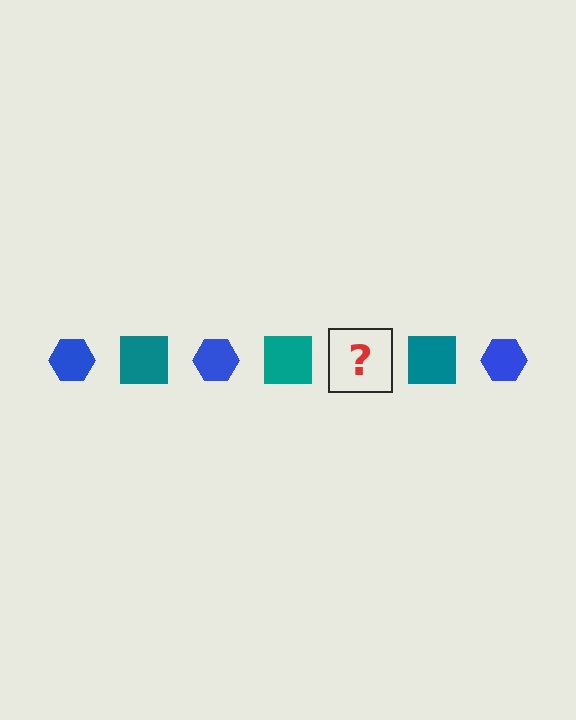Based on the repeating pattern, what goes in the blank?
The blank should be a blue hexagon.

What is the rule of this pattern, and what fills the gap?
The rule is that the pattern alternates between blue hexagon and teal square. The gap should be filled with a blue hexagon.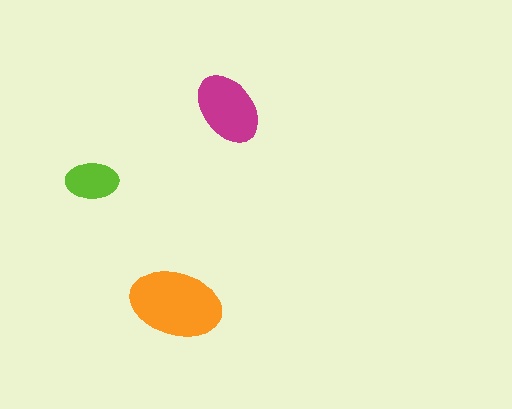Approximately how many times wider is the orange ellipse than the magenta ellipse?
About 1.5 times wider.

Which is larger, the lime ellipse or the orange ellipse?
The orange one.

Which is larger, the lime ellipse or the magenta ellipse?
The magenta one.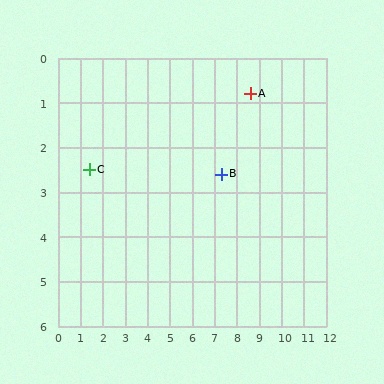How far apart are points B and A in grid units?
Points B and A are about 2.2 grid units apart.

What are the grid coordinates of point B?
Point B is at approximately (7.3, 2.6).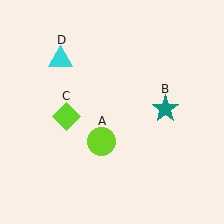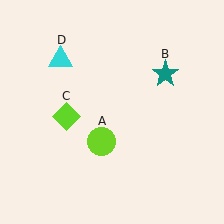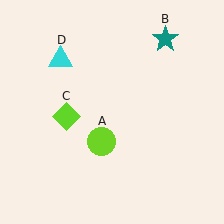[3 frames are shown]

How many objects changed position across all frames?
1 object changed position: teal star (object B).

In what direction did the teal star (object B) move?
The teal star (object B) moved up.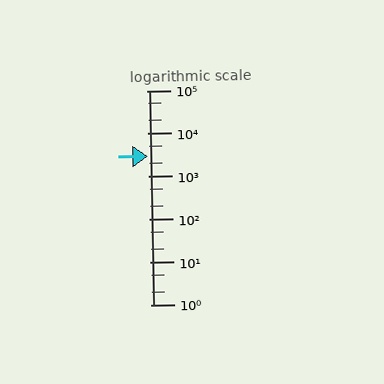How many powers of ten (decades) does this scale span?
The scale spans 5 decades, from 1 to 100000.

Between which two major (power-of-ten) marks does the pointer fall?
The pointer is between 1000 and 10000.